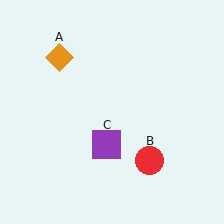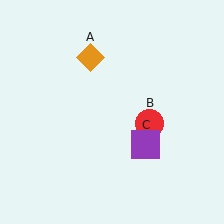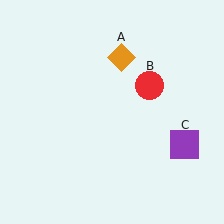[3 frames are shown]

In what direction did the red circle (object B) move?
The red circle (object B) moved up.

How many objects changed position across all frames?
3 objects changed position: orange diamond (object A), red circle (object B), purple square (object C).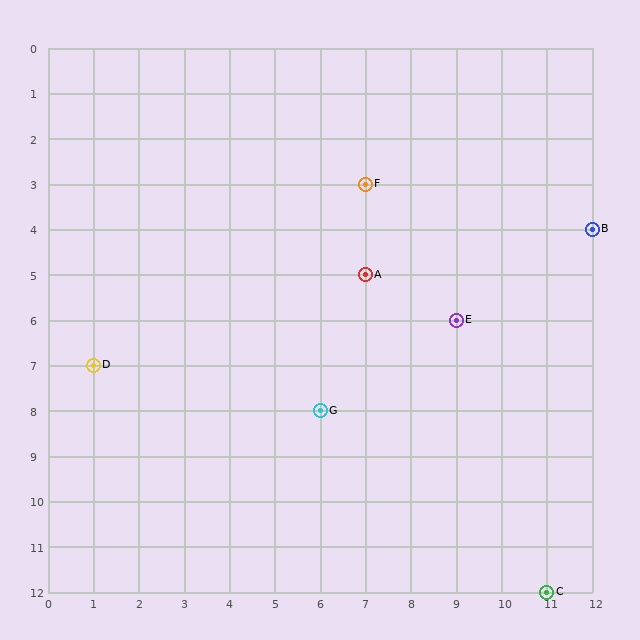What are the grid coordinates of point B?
Point B is at grid coordinates (12, 4).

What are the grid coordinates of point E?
Point E is at grid coordinates (9, 6).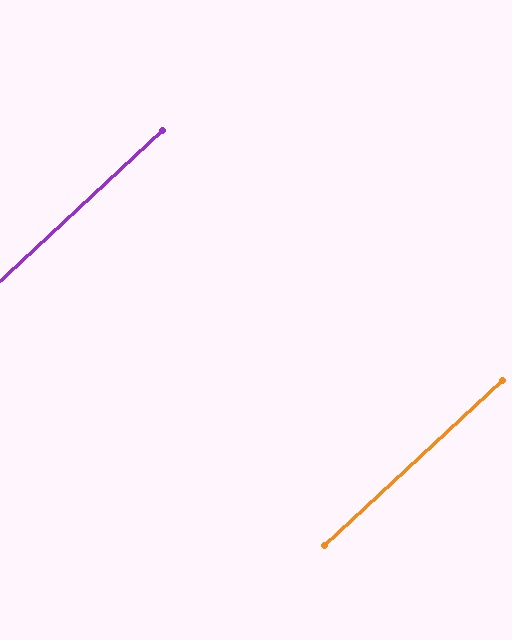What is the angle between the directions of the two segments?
Approximately 0 degrees.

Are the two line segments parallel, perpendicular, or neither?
Parallel — their directions differ by only 0.2°.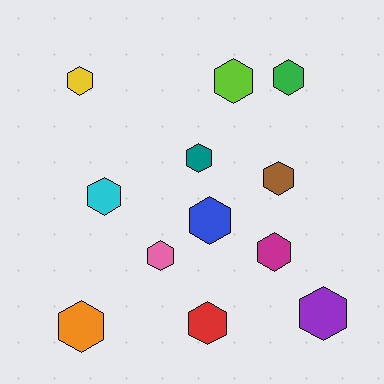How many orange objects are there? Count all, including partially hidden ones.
There is 1 orange object.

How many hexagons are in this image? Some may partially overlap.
There are 12 hexagons.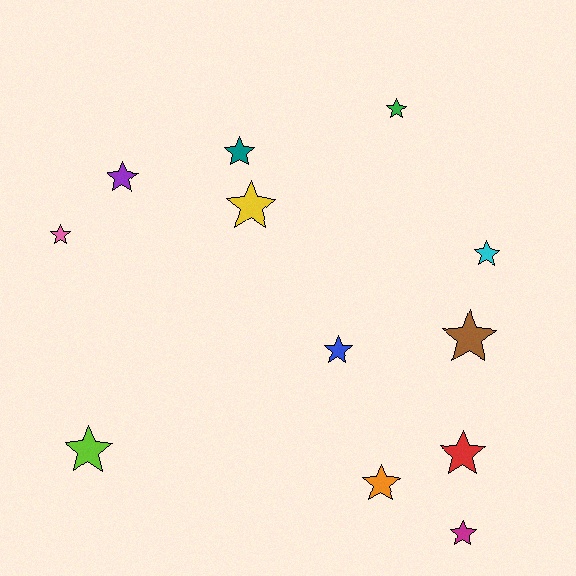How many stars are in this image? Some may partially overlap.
There are 12 stars.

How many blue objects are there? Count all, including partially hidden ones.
There is 1 blue object.